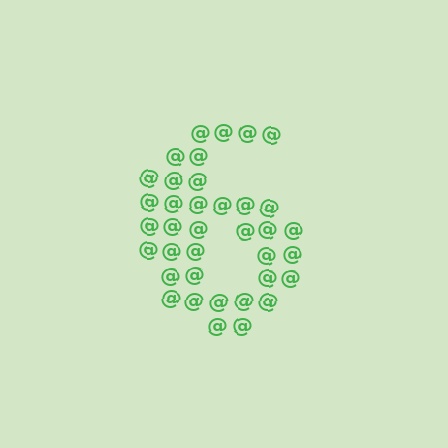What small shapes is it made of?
It is made of small at signs.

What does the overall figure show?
The overall figure shows the digit 6.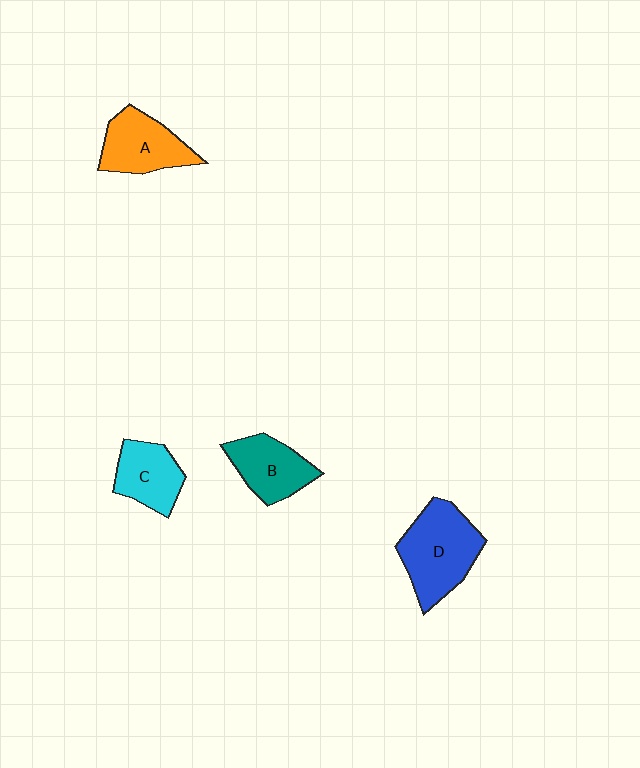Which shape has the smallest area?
Shape C (cyan).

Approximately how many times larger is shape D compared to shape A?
Approximately 1.3 times.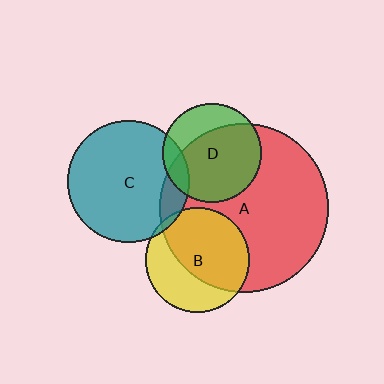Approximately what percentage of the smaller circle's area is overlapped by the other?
Approximately 60%.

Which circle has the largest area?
Circle A (red).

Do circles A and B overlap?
Yes.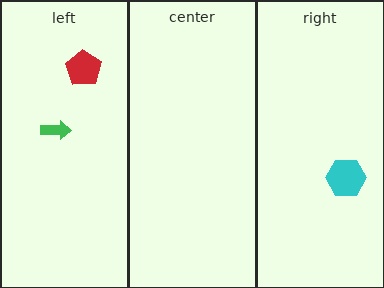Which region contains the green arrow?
The left region.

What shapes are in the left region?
The red pentagon, the green arrow.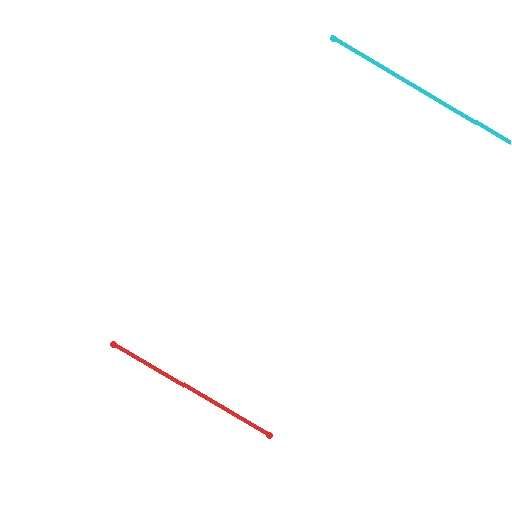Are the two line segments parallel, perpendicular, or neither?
Parallel — their directions differ by only 0.2°.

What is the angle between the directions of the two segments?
Approximately 0 degrees.